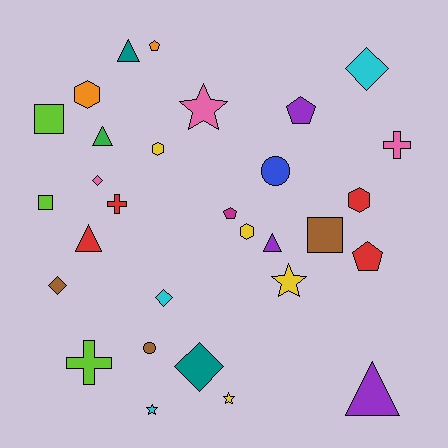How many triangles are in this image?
There are 5 triangles.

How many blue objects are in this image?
There is 1 blue object.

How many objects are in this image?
There are 30 objects.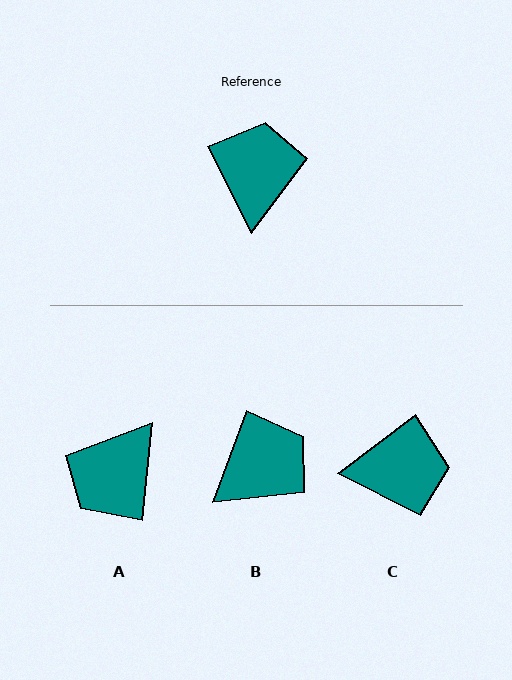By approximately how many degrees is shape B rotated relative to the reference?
Approximately 47 degrees clockwise.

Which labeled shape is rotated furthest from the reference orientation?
A, about 147 degrees away.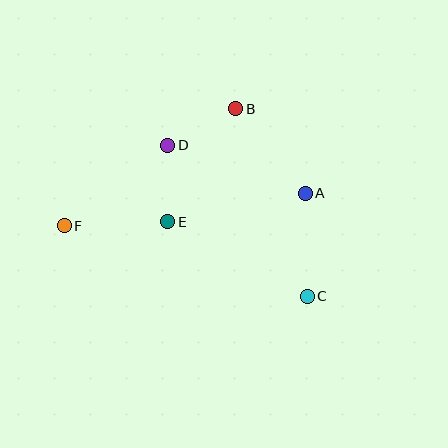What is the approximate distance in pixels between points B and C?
The distance between B and C is approximately 200 pixels.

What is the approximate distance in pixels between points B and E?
The distance between B and E is approximately 132 pixels.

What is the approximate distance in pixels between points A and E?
The distance between A and E is approximately 140 pixels.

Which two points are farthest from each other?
Points C and F are farthest from each other.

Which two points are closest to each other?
Points D and E are closest to each other.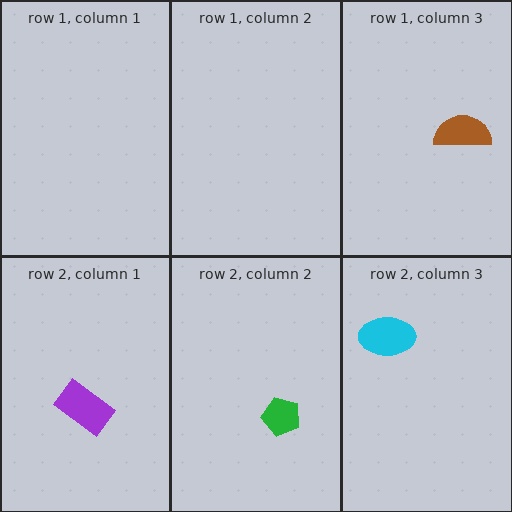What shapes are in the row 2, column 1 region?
The purple rectangle.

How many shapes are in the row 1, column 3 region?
1.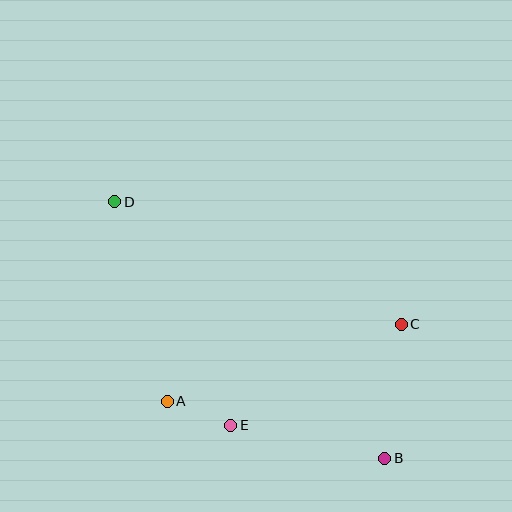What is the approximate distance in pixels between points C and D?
The distance between C and D is approximately 312 pixels.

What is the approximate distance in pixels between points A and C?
The distance between A and C is approximately 247 pixels.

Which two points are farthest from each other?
Points B and D are farthest from each other.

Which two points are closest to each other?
Points A and E are closest to each other.